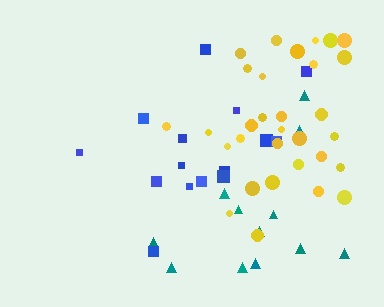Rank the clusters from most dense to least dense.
yellow, blue, teal.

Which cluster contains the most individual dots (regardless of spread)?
Yellow (31).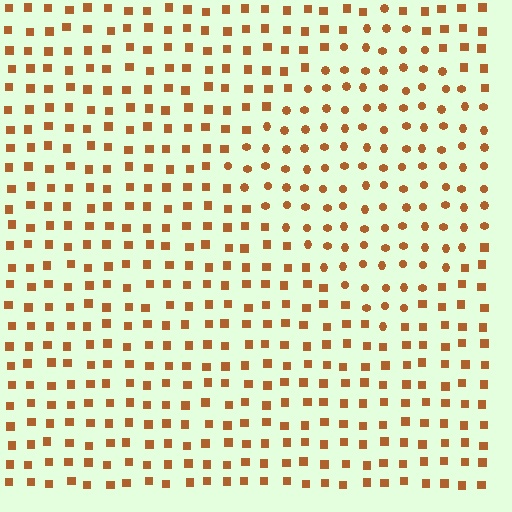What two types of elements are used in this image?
The image uses circles inside the diamond region and squares outside it.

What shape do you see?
I see a diamond.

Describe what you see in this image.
The image is filled with small brown elements arranged in a uniform grid. A diamond-shaped region contains circles, while the surrounding area contains squares. The boundary is defined purely by the change in element shape.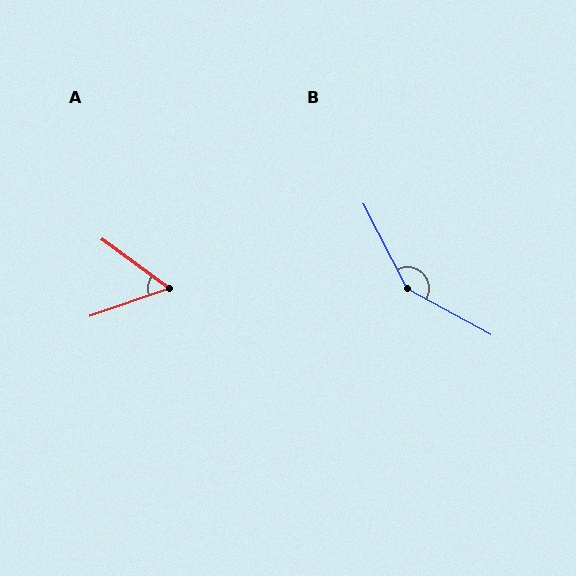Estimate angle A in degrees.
Approximately 56 degrees.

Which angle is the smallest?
A, at approximately 56 degrees.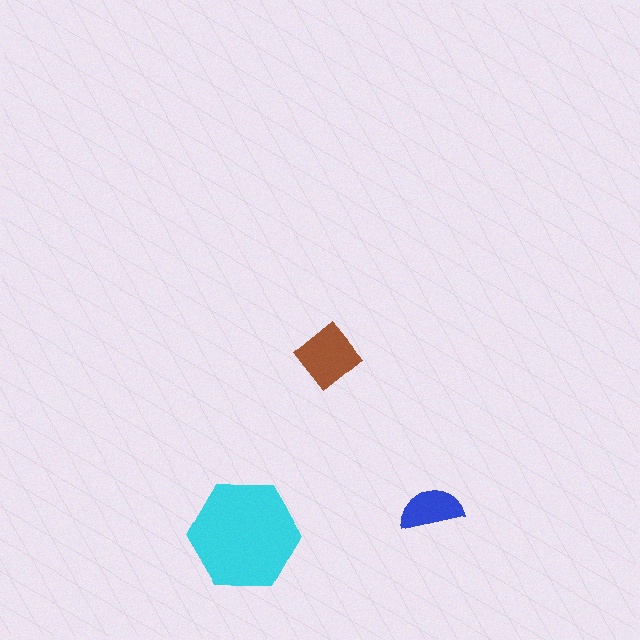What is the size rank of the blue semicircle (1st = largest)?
3rd.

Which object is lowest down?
The cyan hexagon is bottommost.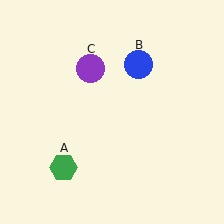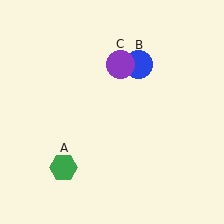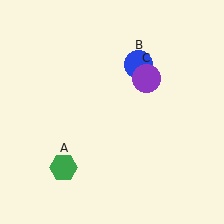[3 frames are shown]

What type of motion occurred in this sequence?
The purple circle (object C) rotated clockwise around the center of the scene.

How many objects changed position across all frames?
1 object changed position: purple circle (object C).